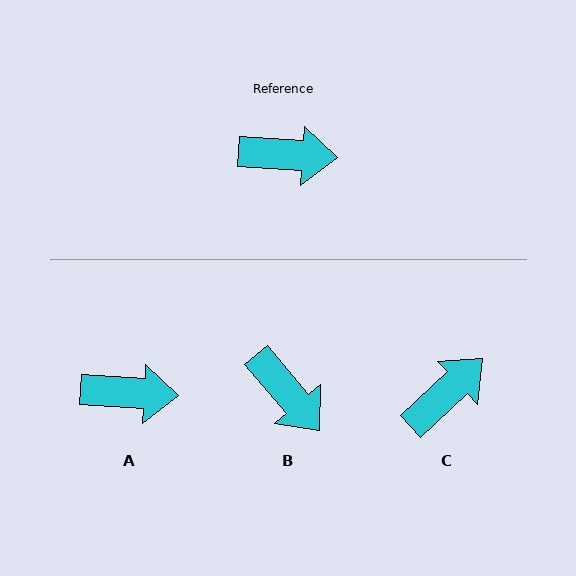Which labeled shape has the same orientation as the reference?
A.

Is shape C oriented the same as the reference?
No, it is off by about 47 degrees.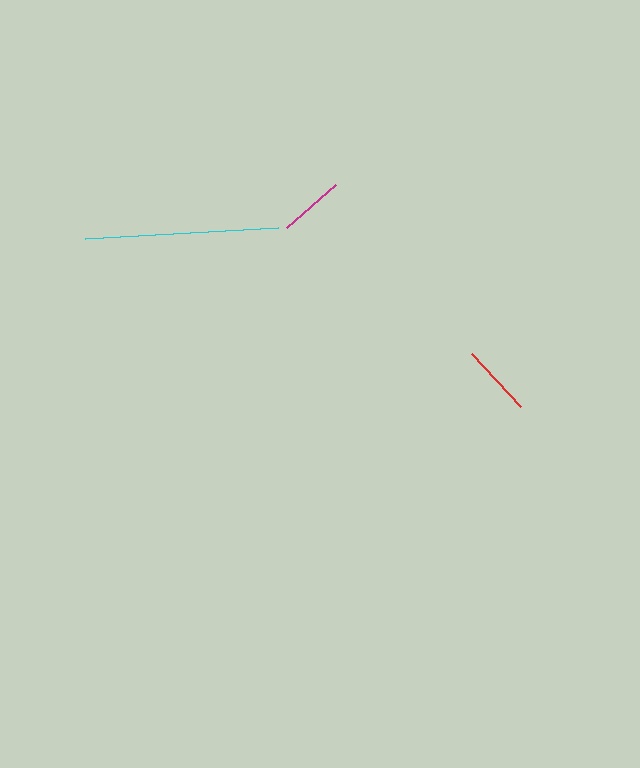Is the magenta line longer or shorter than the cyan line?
The cyan line is longer than the magenta line.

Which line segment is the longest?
The cyan line is the longest at approximately 194 pixels.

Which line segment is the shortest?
The magenta line is the shortest at approximately 66 pixels.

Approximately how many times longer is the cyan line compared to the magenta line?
The cyan line is approximately 3.0 times the length of the magenta line.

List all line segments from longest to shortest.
From longest to shortest: cyan, red, magenta.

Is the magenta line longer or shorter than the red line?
The red line is longer than the magenta line.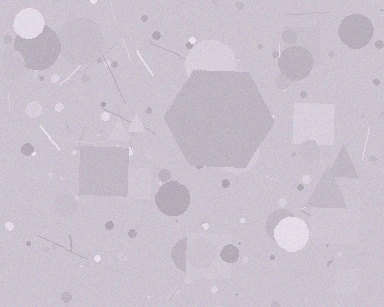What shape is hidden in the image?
A hexagon is hidden in the image.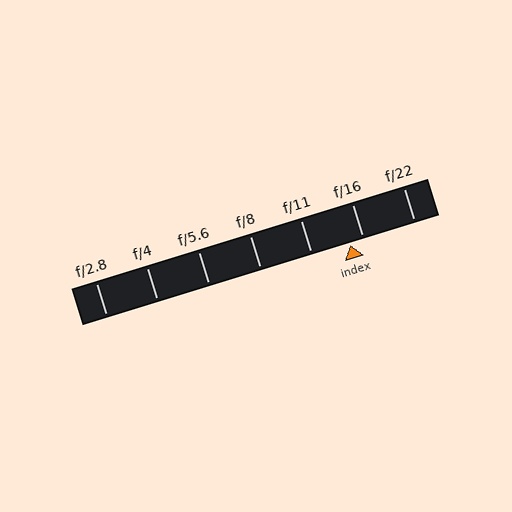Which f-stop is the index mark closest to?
The index mark is closest to f/16.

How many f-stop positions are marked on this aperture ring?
There are 7 f-stop positions marked.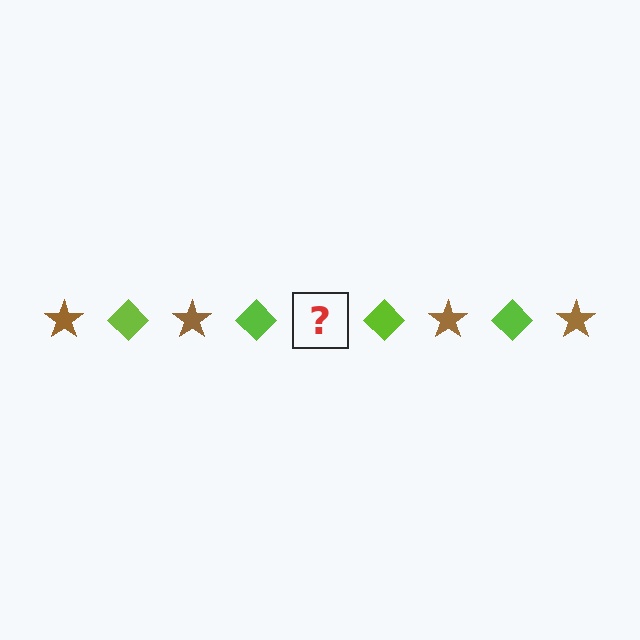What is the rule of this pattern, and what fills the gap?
The rule is that the pattern alternates between brown star and lime diamond. The gap should be filled with a brown star.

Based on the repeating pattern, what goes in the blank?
The blank should be a brown star.